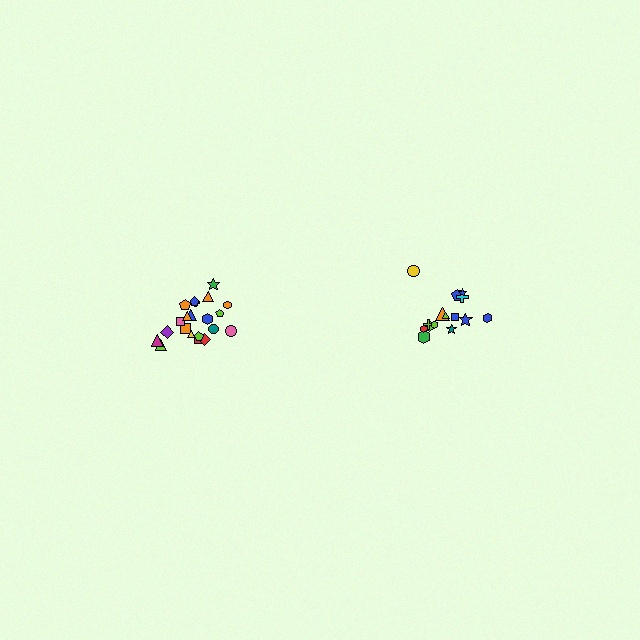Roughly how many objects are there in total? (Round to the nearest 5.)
Roughly 35 objects in total.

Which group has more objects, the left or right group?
The left group.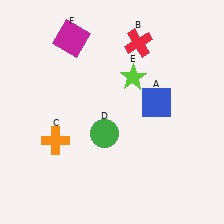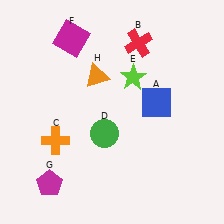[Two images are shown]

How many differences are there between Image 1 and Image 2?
There are 2 differences between the two images.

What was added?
A magenta pentagon (G), an orange triangle (H) were added in Image 2.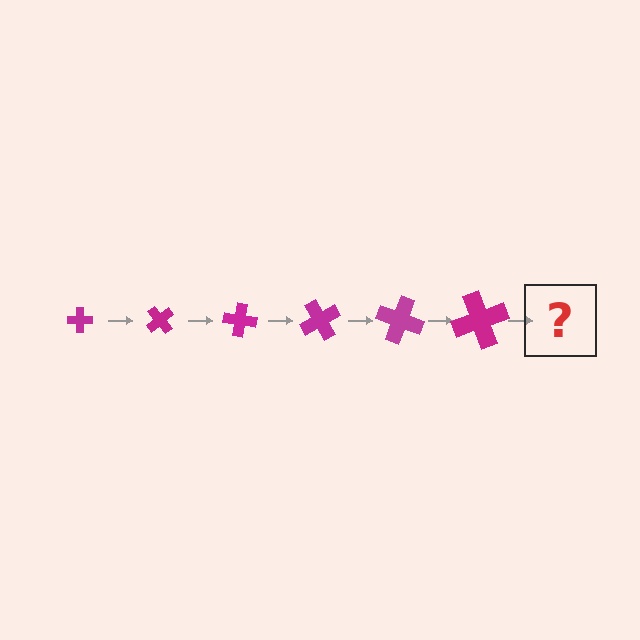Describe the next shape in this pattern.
It should be a cross, larger than the previous one and rotated 300 degrees from the start.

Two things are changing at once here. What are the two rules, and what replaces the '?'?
The two rules are that the cross grows larger each step and it rotates 50 degrees each step. The '?' should be a cross, larger than the previous one and rotated 300 degrees from the start.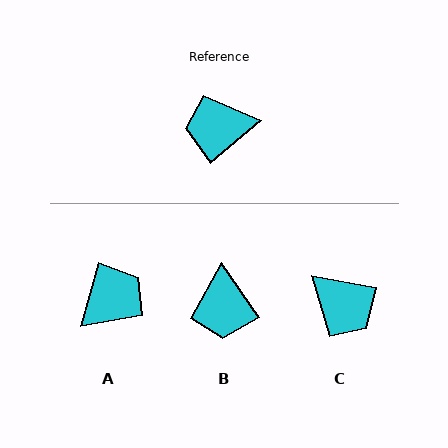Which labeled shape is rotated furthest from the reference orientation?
A, about 146 degrees away.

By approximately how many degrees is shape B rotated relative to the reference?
Approximately 85 degrees counter-clockwise.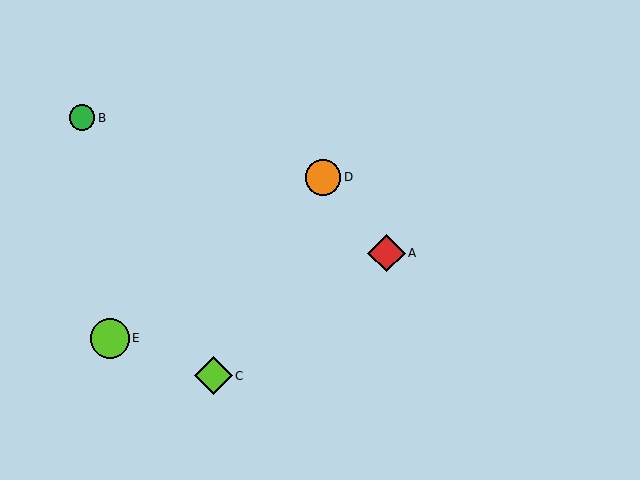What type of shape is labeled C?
Shape C is a lime diamond.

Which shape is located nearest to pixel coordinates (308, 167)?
The orange circle (labeled D) at (323, 177) is nearest to that location.